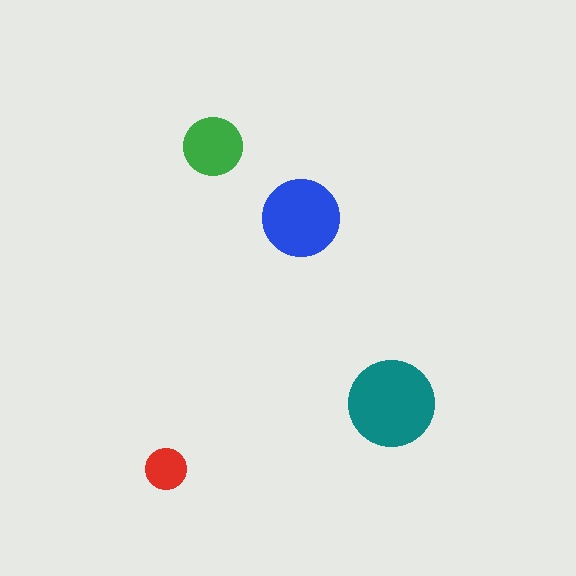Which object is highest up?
The green circle is topmost.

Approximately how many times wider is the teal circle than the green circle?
About 1.5 times wider.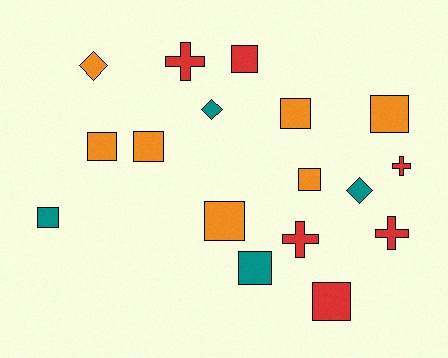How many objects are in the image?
There are 17 objects.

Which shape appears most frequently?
Square, with 10 objects.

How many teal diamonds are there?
There are 2 teal diamonds.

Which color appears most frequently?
Orange, with 7 objects.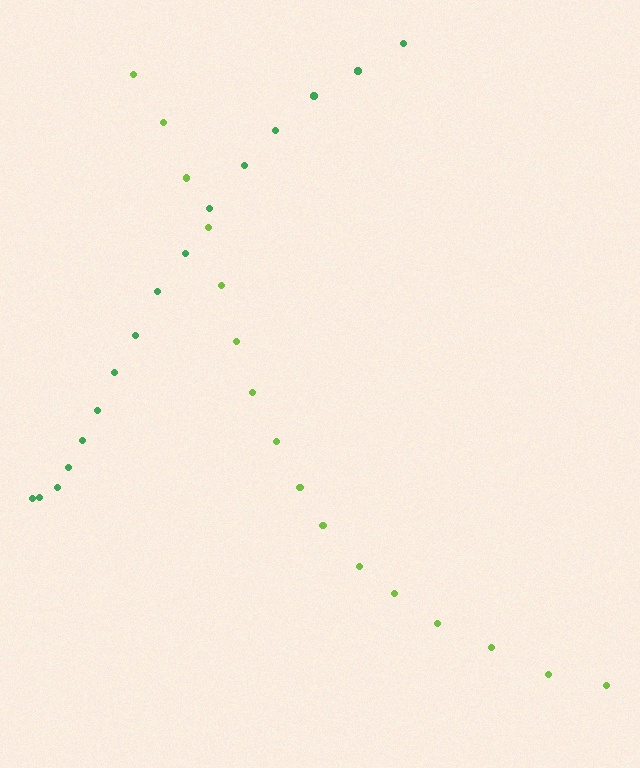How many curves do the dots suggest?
There are 2 distinct paths.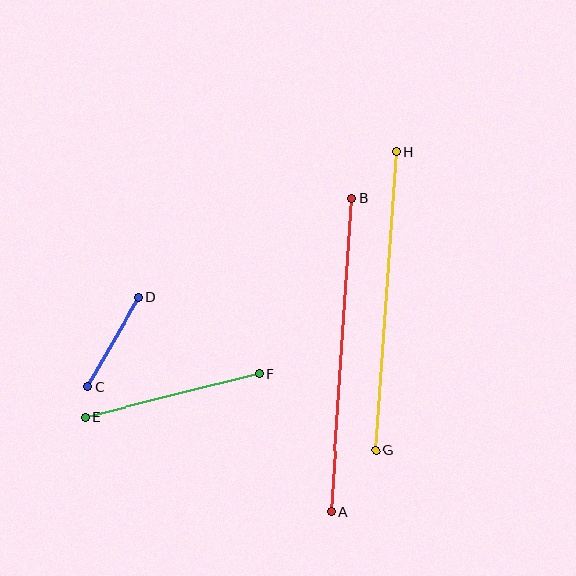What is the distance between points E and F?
The distance is approximately 179 pixels.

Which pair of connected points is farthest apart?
Points A and B are farthest apart.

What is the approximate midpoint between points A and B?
The midpoint is at approximately (341, 355) pixels.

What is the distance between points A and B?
The distance is approximately 315 pixels.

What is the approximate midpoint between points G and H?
The midpoint is at approximately (386, 301) pixels.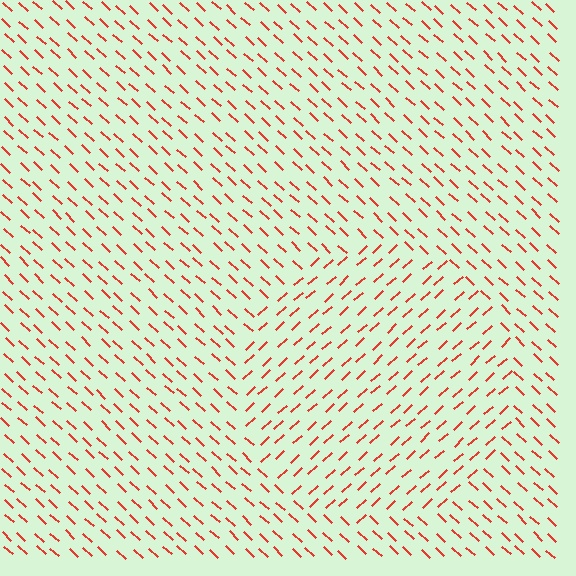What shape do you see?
I see a circle.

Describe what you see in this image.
The image is filled with small red line segments. A circle region in the image has lines oriented differently from the surrounding lines, creating a visible texture boundary.